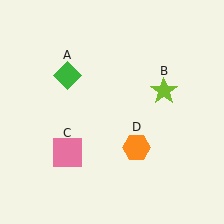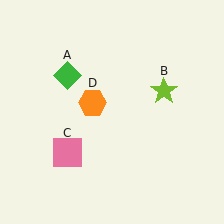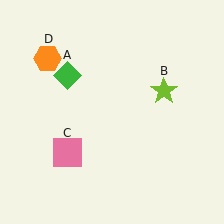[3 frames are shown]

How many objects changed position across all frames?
1 object changed position: orange hexagon (object D).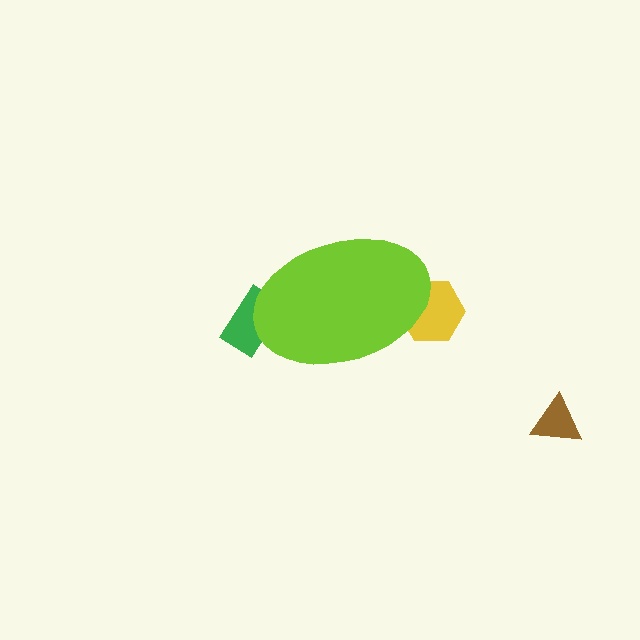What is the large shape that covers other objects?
A lime ellipse.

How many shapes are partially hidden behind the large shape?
2 shapes are partially hidden.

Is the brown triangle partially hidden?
No, the brown triangle is fully visible.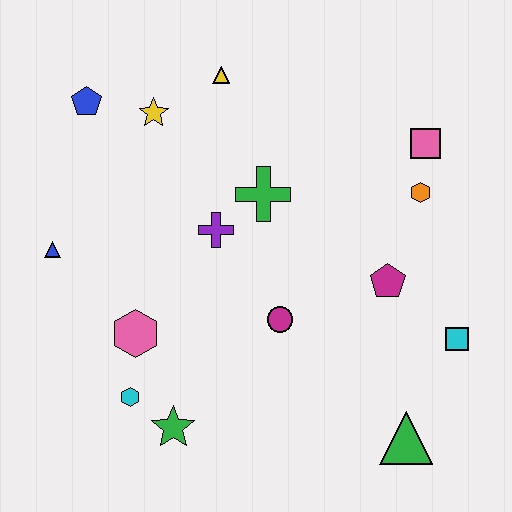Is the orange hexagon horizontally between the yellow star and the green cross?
No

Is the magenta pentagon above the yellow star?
No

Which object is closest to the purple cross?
The green cross is closest to the purple cross.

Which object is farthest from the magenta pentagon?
The blue pentagon is farthest from the magenta pentagon.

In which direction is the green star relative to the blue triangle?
The green star is below the blue triangle.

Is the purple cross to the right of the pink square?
No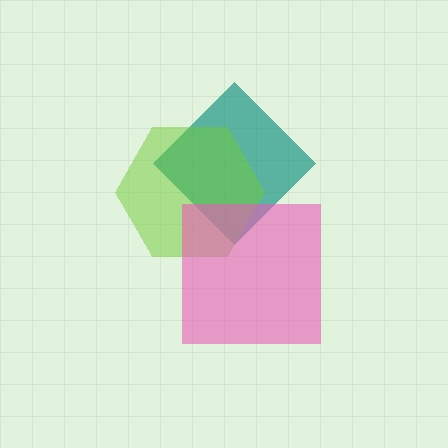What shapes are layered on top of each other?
The layered shapes are: a teal diamond, a lime hexagon, a pink square.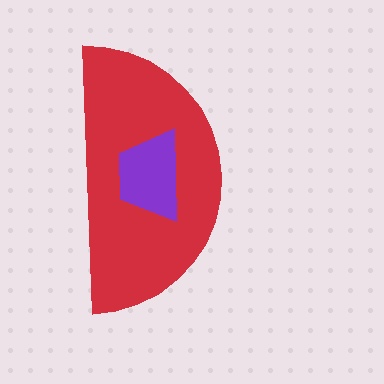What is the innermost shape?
The purple trapezoid.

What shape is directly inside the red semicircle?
The purple trapezoid.